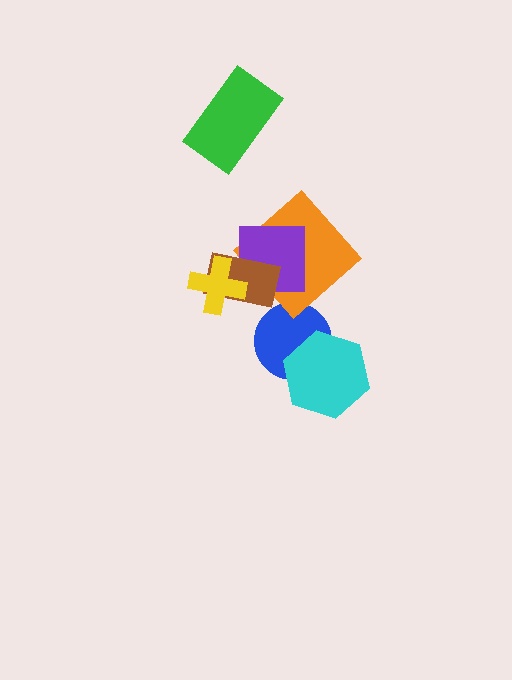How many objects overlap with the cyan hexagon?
1 object overlaps with the cyan hexagon.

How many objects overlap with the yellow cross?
1 object overlaps with the yellow cross.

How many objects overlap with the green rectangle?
0 objects overlap with the green rectangle.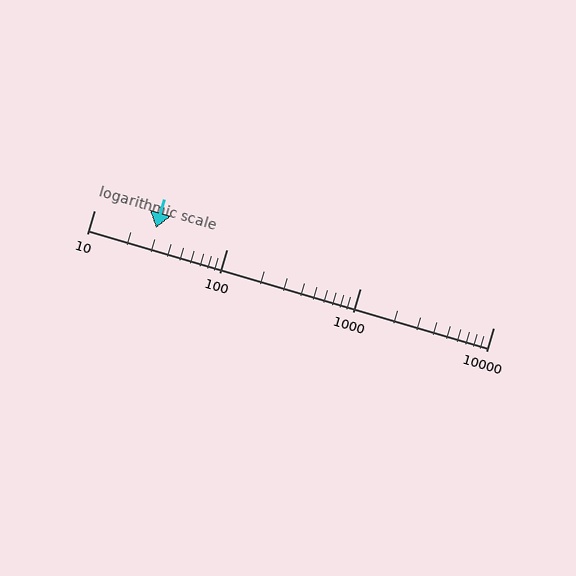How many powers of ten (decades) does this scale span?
The scale spans 3 decades, from 10 to 10000.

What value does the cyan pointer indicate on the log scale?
The pointer indicates approximately 29.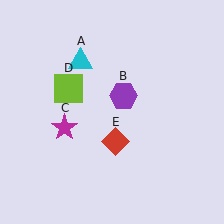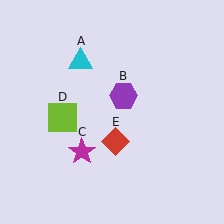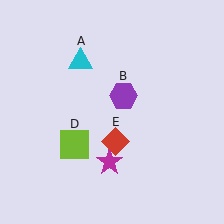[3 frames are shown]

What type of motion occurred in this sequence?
The magenta star (object C), lime square (object D) rotated counterclockwise around the center of the scene.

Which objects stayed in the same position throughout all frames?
Cyan triangle (object A) and purple hexagon (object B) and red diamond (object E) remained stationary.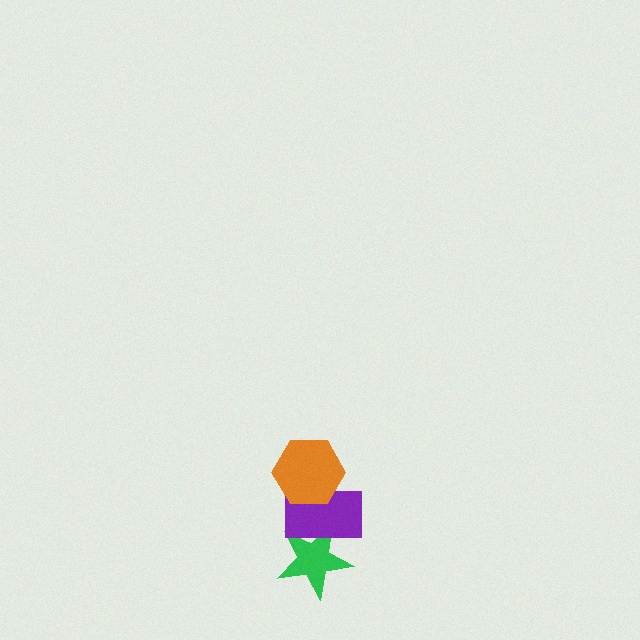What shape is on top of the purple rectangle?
The orange hexagon is on top of the purple rectangle.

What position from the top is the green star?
The green star is 3rd from the top.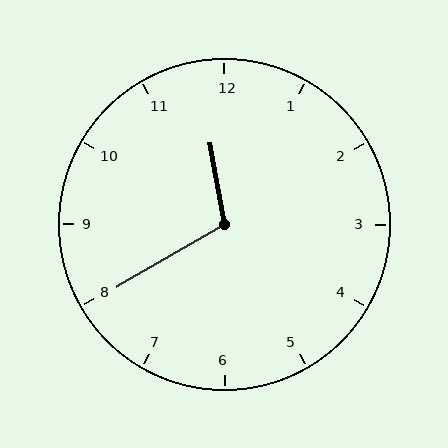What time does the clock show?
11:40.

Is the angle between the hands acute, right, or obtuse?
It is obtuse.